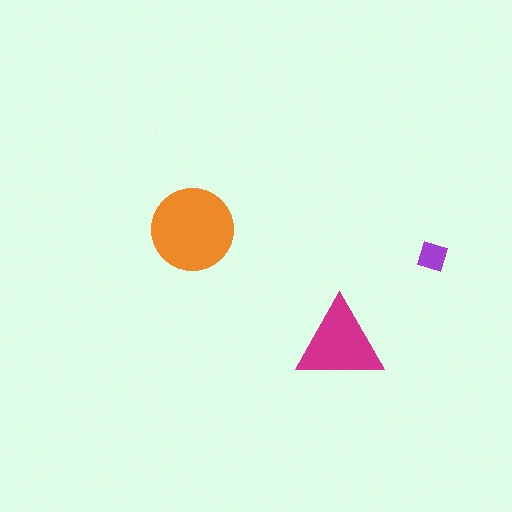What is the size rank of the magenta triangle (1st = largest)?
2nd.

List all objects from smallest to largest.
The purple diamond, the magenta triangle, the orange circle.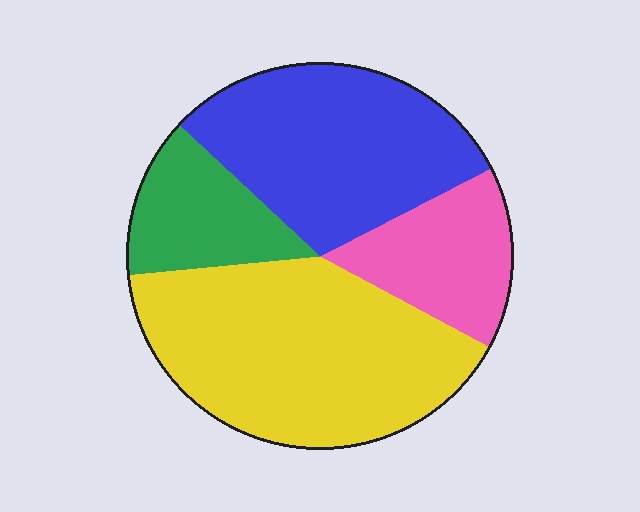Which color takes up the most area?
Yellow, at roughly 40%.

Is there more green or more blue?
Blue.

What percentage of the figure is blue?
Blue takes up about one third (1/3) of the figure.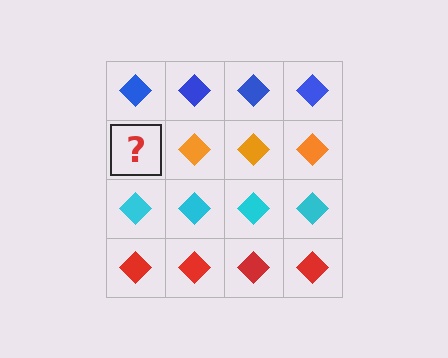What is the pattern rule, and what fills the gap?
The rule is that each row has a consistent color. The gap should be filled with an orange diamond.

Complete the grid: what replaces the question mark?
The question mark should be replaced with an orange diamond.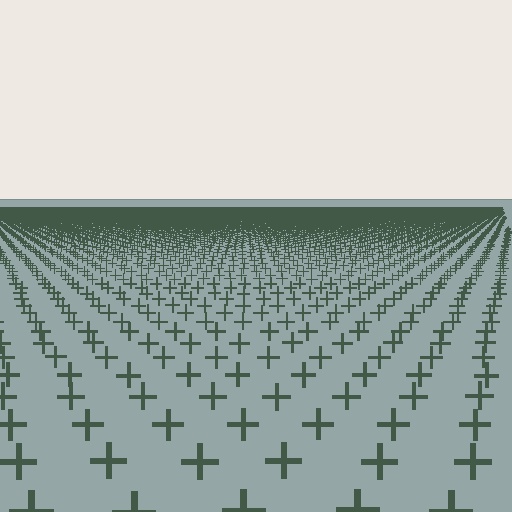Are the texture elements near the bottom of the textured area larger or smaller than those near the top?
Larger. Near the bottom, elements are closer to the viewer and appear at a bigger on-screen size.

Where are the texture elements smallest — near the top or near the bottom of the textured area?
Near the top.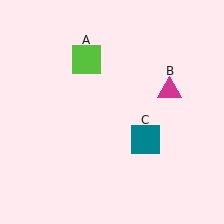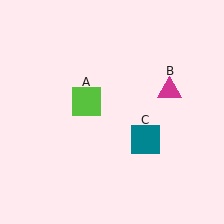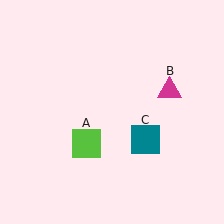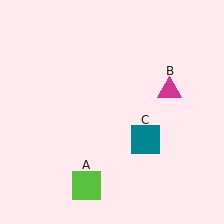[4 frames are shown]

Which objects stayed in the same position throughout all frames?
Magenta triangle (object B) and teal square (object C) remained stationary.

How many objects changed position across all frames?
1 object changed position: lime square (object A).